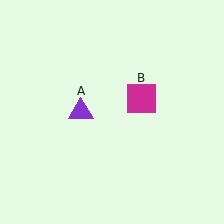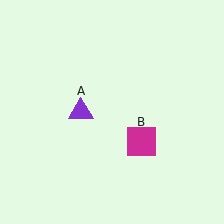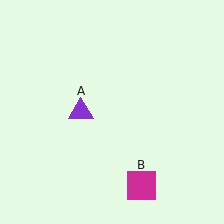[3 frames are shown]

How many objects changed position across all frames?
1 object changed position: magenta square (object B).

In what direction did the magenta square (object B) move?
The magenta square (object B) moved down.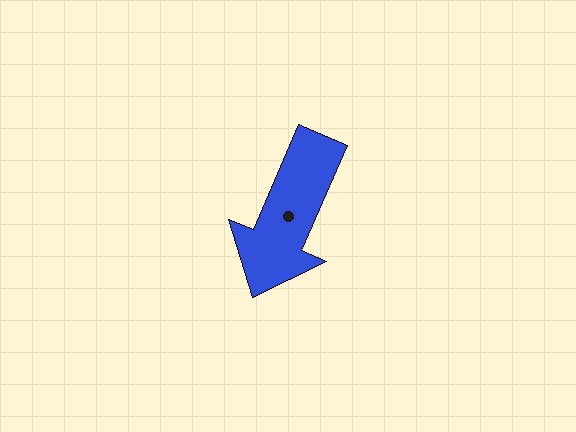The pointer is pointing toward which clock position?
Roughly 7 o'clock.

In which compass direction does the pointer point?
Southwest.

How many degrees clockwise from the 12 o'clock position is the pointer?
Approximately 203 degrees.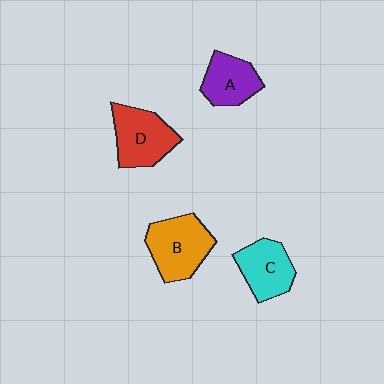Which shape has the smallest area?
Shape A (purple).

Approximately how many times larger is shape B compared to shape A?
Approximately 1.4 times.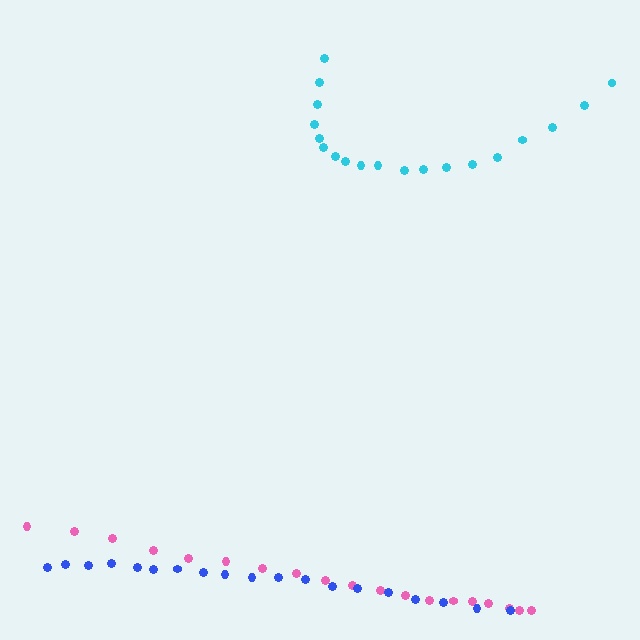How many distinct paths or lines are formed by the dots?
There are 3 distinct paths.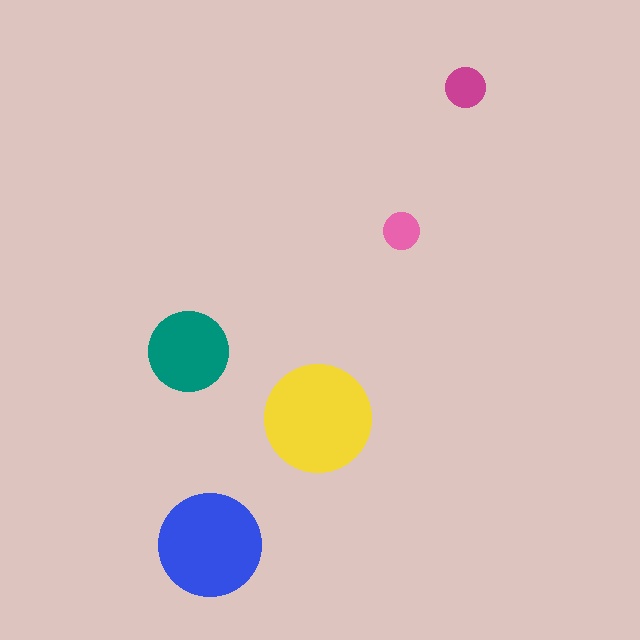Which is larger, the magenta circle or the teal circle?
The teal one.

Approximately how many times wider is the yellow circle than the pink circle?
About 3 times wider.